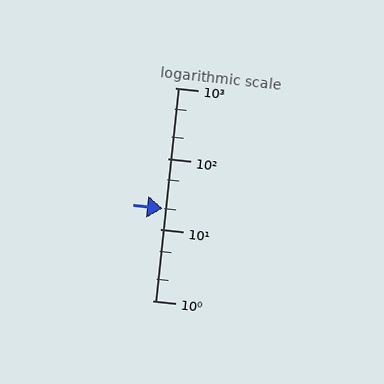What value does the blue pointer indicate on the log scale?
The pointer indicates approximately 20.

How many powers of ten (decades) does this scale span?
The scale spans 3 decades, from 1 to 1000.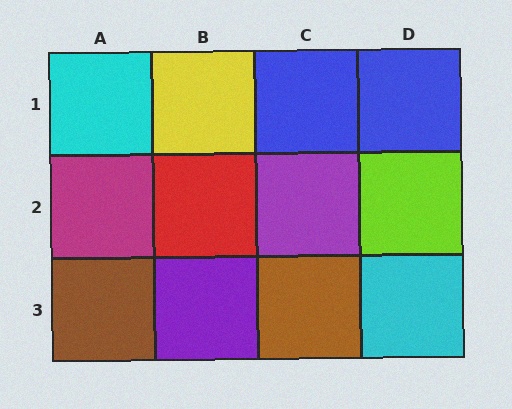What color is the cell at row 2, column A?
Magenta.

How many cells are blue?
2 cells are blue.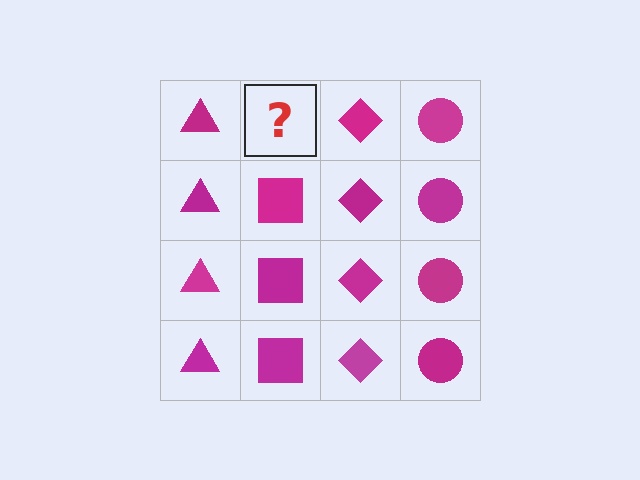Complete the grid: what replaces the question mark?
The question mark should be replaced with a magenta square.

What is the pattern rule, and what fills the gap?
The rule is that each column has a consistent shape. The gap should be filled with a magenta square.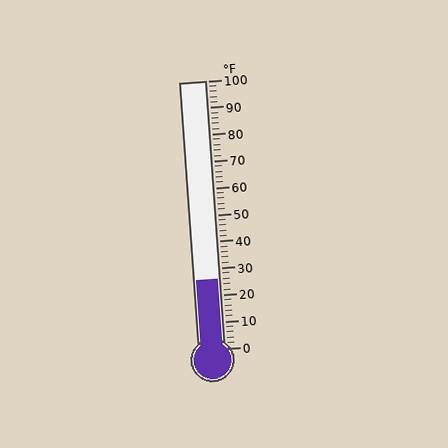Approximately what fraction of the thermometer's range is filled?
The thermometer is filled to approximately 25% of its range.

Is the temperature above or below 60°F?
The temperature is below 60°F.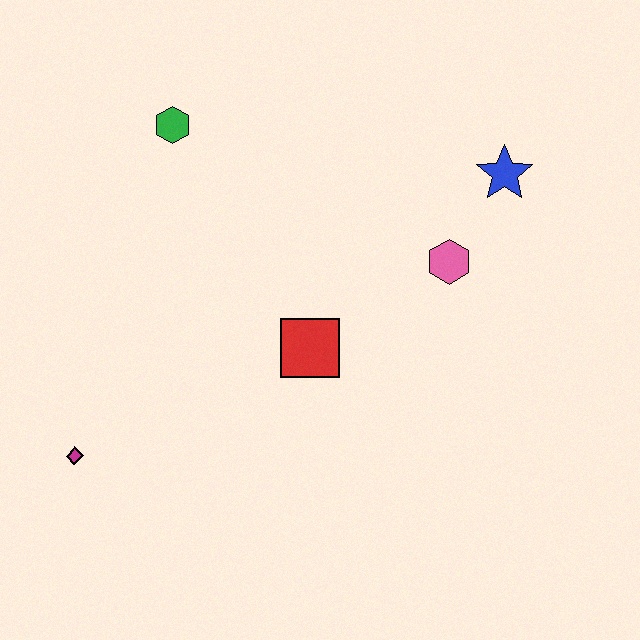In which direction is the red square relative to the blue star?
The red square is to the left of the blue star.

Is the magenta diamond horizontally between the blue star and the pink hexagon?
No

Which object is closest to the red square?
The pink hexagon is closest to the red square.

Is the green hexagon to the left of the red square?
Yes